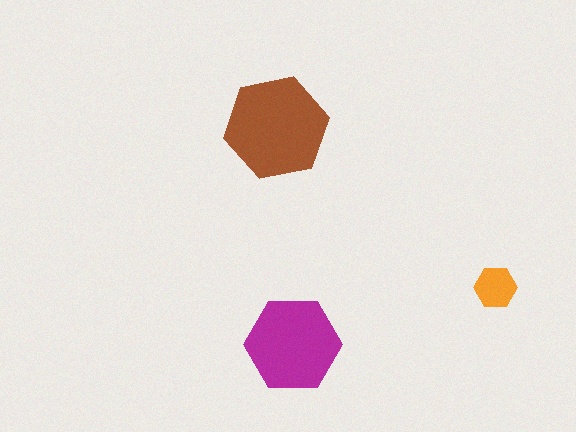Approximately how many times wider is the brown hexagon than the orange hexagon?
About 2.5 times wider.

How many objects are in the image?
There are 3 objects in the image.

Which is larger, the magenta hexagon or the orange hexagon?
The magenta one.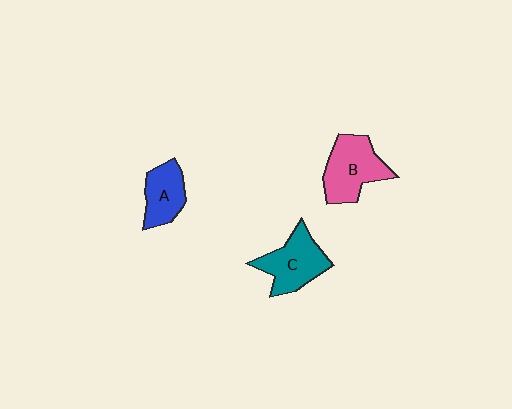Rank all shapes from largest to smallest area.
From largest to smallest: B (pink), C (teal), A (blue).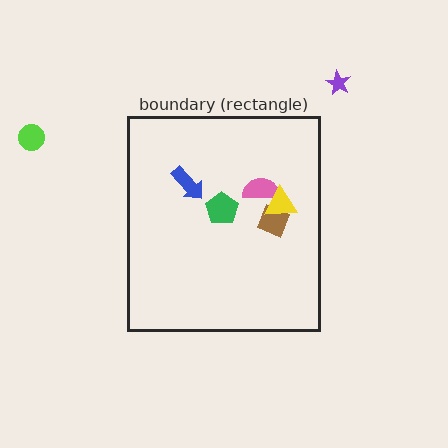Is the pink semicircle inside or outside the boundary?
Inside.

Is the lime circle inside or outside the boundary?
Outside.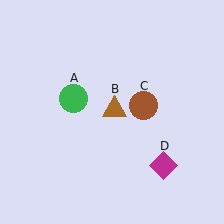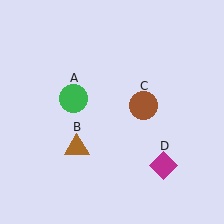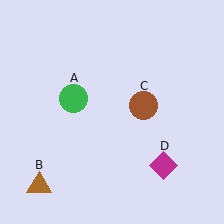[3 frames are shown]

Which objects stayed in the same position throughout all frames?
Green circle (object A) and brown circle (object C) and magenta diamond (object D) remained stationary.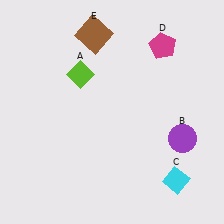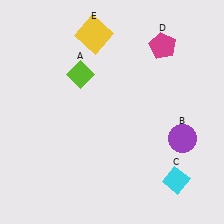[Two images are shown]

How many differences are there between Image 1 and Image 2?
There is 1 difference between the two images.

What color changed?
The square (E) changed from brown in Image 1 to yellow in Image 2.